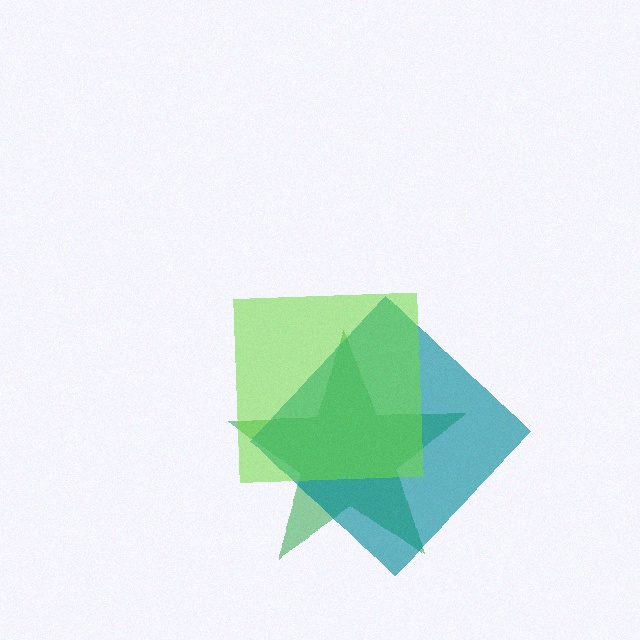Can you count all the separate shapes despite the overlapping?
Yes, there are 3 separate shapes.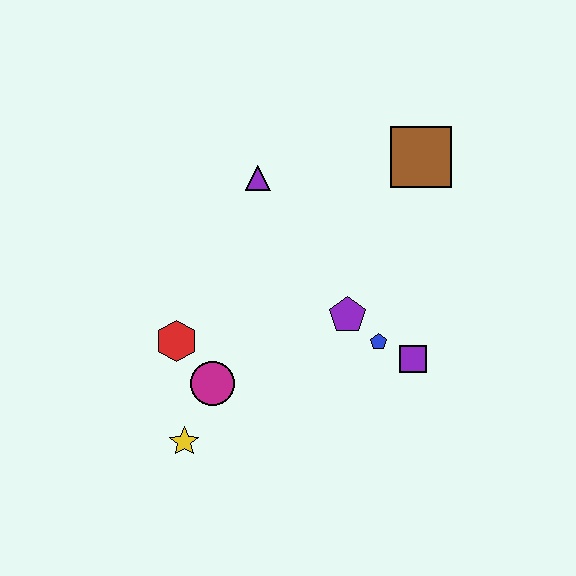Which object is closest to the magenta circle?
The red hexagon is closest to the magenta circle.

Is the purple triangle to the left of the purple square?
Yes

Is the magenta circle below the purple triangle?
Yes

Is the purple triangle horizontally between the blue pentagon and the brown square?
No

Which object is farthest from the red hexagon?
The brown square is farthest from the red hexagon.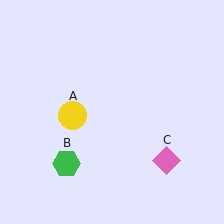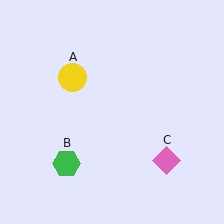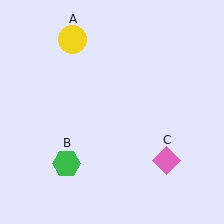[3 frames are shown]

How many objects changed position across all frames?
1 object changed position: yellow circle (object A).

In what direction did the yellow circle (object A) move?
The yellow circle (object A) moved up.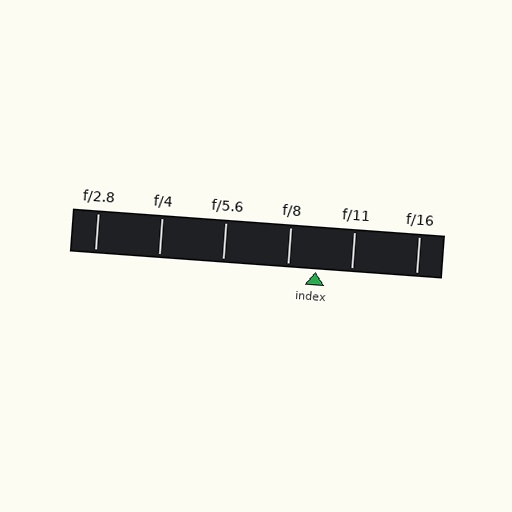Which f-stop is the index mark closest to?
The index mark is closest to f/8.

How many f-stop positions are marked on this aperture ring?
There are 6 f-stop positions marked.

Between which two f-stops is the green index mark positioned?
The index mark is between f/8 and f/11.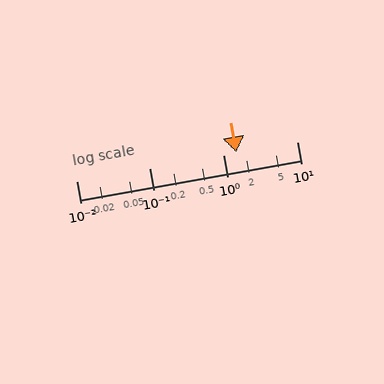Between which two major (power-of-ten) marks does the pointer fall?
The pointer is between 1 and 10.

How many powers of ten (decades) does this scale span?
The scale spans 3 decades, from 0.01 to 10.